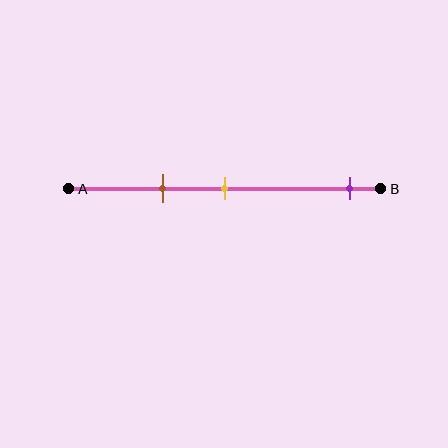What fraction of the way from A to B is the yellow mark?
The yellow mark is approximately 50% (0.5) of the way from A to B.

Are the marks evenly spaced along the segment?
No, the marks are not evenly spaced.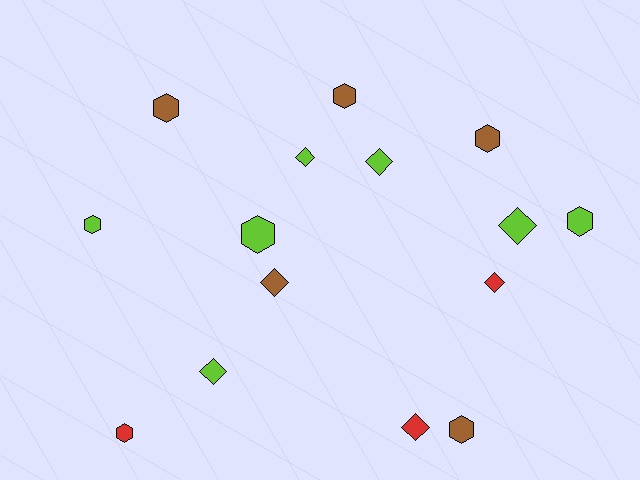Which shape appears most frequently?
Hexagon, with 8 objects.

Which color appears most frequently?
Lime, with 7 objects.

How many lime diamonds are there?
There are 4 lime diamonds.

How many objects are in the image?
There are 15 objects.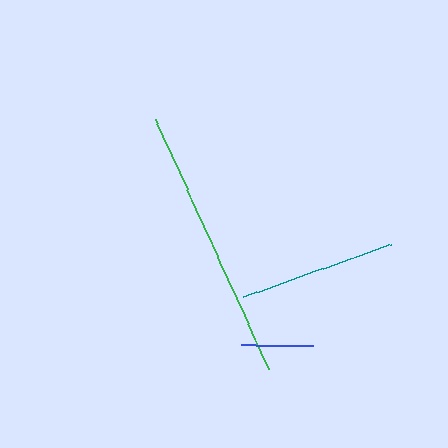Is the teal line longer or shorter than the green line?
The green line is longer than the teal line.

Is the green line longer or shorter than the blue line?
The green line is longer than the blue line.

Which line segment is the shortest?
The blue line is the shortest at approximately 72 pixels.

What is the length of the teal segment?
The teal segment is approximately 157 pixels long.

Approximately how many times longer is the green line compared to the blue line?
The green line is approximately 3.8 times the length of the blue line.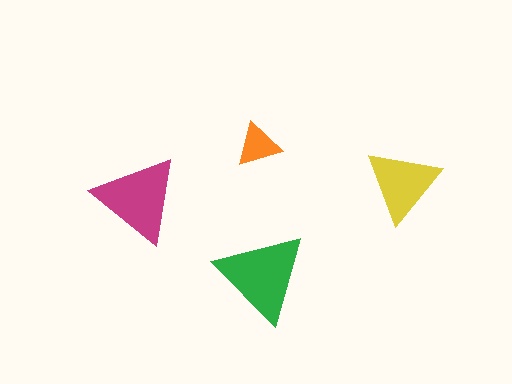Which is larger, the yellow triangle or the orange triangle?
The yellow one.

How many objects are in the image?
There are 4 objects in the image.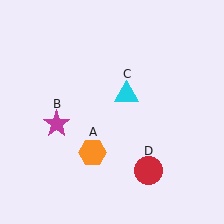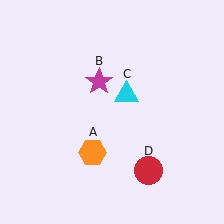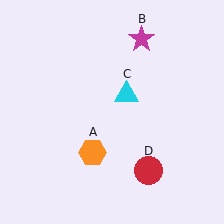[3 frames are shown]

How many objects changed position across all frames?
1 object changed position: magenta star (object B).